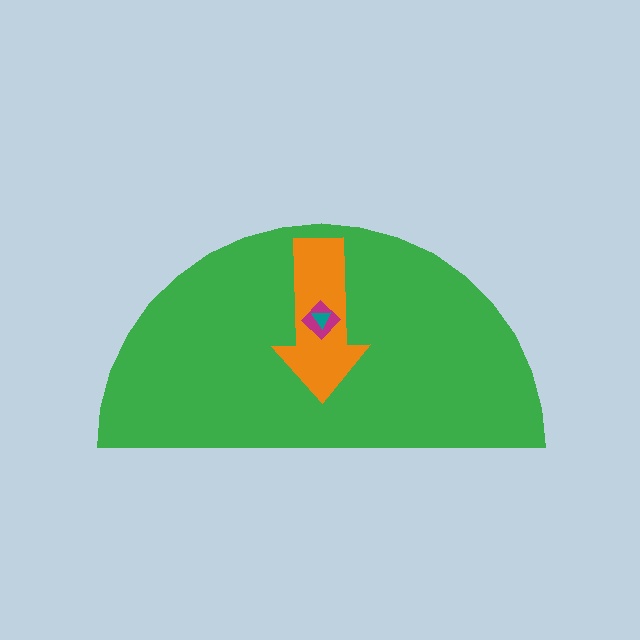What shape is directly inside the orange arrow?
The magenta diamond.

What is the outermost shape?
The green semicircle.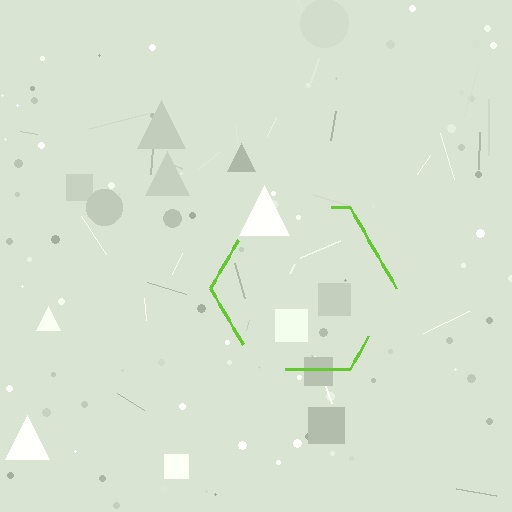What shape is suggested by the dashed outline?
The dashed outline suggests a hexagon.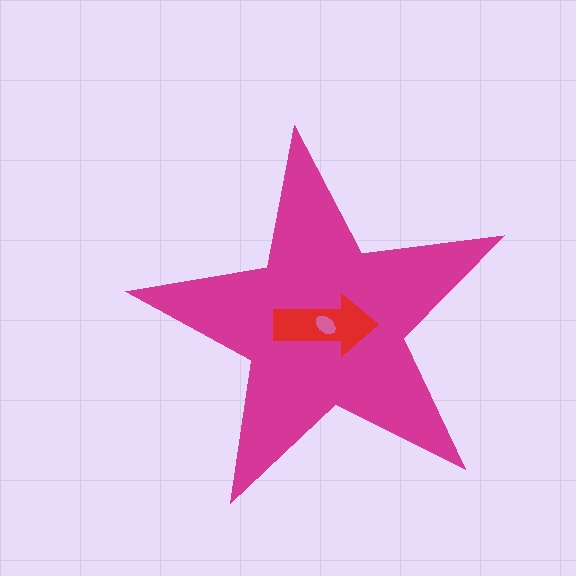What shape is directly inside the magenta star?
The red arrow.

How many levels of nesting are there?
3.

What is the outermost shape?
The magenta star.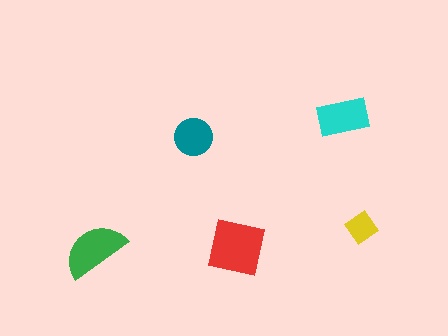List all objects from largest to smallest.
The red square, the green semicircle, the cyan rectangle, the teal circle, the yellow diamond.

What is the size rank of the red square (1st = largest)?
1st.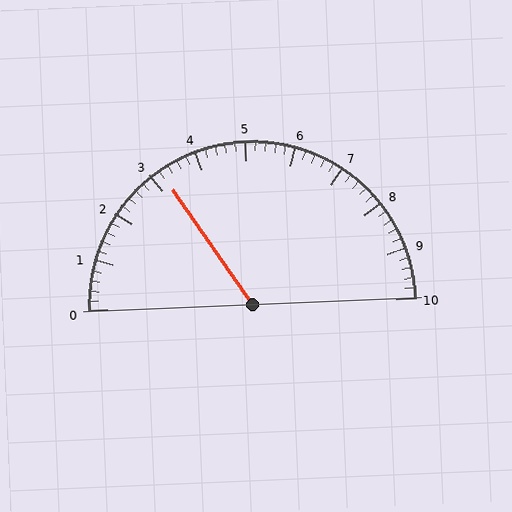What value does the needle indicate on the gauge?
The needle indicates approximately 3.2.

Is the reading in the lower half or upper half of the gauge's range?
The reading is in the lower half of the range (0 to 10).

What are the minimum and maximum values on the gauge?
The gauge ranges from 0 to 10.